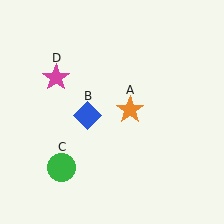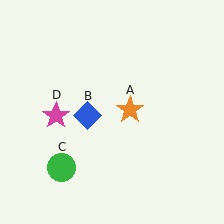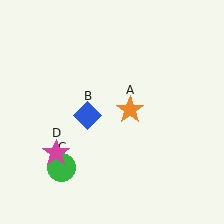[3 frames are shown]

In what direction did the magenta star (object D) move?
The magenta star (object D) moved down.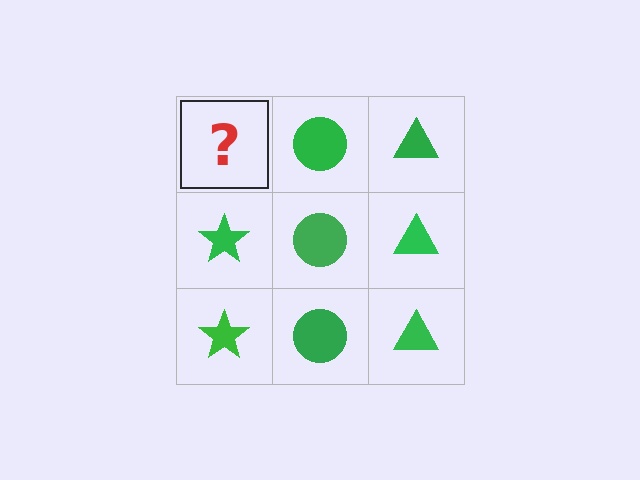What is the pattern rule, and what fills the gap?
The rule is that each column has a consistent shape. The gap should be filled with a green star.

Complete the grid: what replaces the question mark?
The question mark should be replaced with a green star.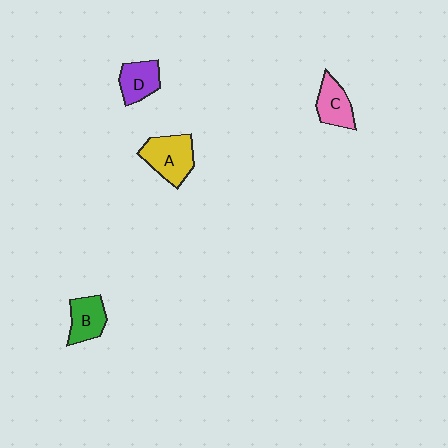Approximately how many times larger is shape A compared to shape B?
Approximately 1.4 times.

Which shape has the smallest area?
Shape D (purple).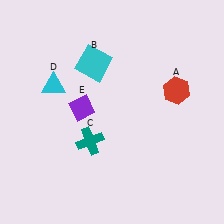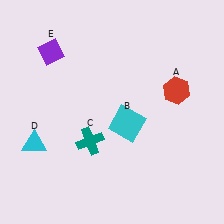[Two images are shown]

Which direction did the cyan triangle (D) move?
The cyan triangle (D) moved down.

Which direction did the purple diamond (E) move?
The purple diamond (E) moved up.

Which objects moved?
The objects that moved are: the cyan square (B), the cyan triangle (D), the purple diamond (E).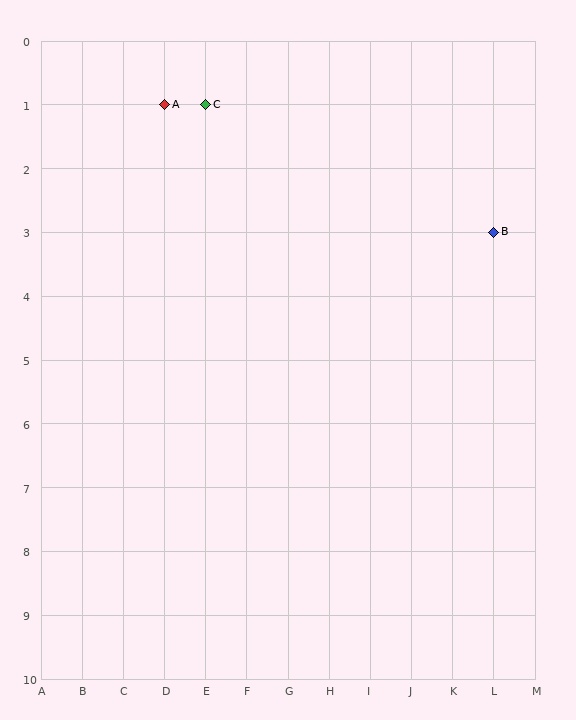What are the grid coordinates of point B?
Point B is at grid coordinates (L, 3).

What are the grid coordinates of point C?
Point C is at grid coordinates (E, 1).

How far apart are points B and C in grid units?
Points B and C are 7 columns and 2 rows apart (about 7.3 grid units diagonally).